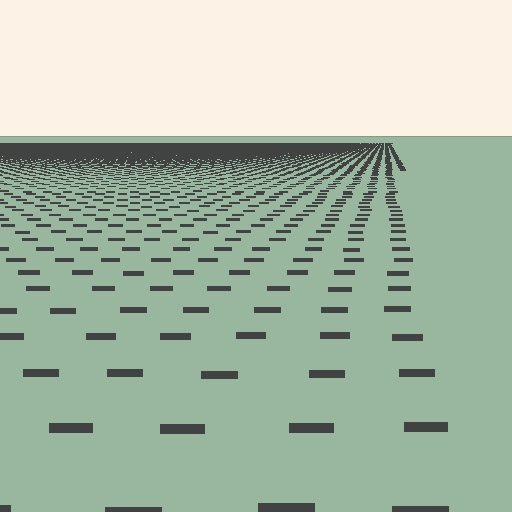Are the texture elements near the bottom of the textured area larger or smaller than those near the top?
Larger. Near the bottom, elements are closer to the viewer and appear at a bigger on-screen size.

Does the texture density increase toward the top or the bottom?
Density increases toward the top.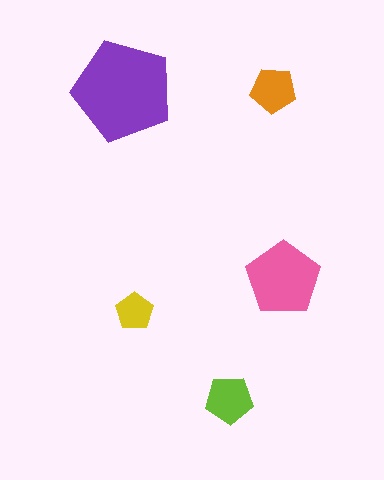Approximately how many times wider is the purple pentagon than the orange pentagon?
About 2 times wider.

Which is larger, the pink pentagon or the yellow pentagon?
The pink one.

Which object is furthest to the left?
The purple pentagon is leftmost.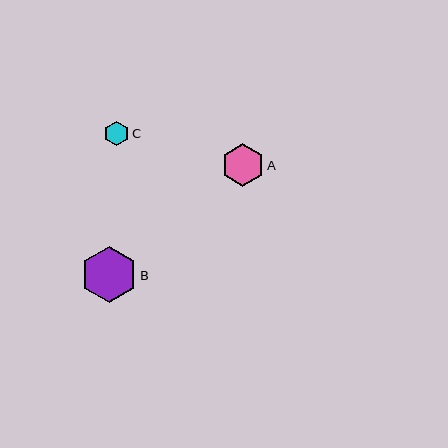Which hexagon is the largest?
Hexagon B is the largest with a size of approximately 56 pixels.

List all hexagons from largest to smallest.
From largest to smallest: B, A, C.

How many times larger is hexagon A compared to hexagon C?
Hexagon A is approximately 1.7 times the size of hexagon C.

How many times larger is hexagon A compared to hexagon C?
Hexagon A is approximately 1.7 times the size of hexagon C.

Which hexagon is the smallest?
Hexagon C is the smallest with a size of approximately 25 pixels.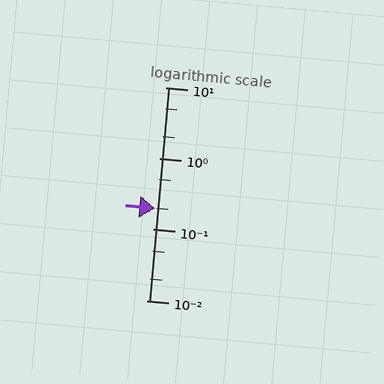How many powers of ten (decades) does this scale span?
The scale spans 3 decades, from 0.01 to 10.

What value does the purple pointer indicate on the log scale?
The pointer indicates approximately 0.2.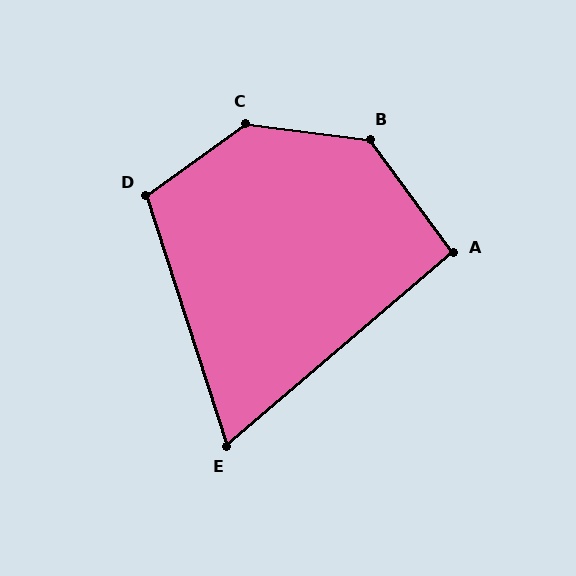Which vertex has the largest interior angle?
C, at approximately 137 degrees.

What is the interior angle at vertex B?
Approximately 134 degrees (obtuse).